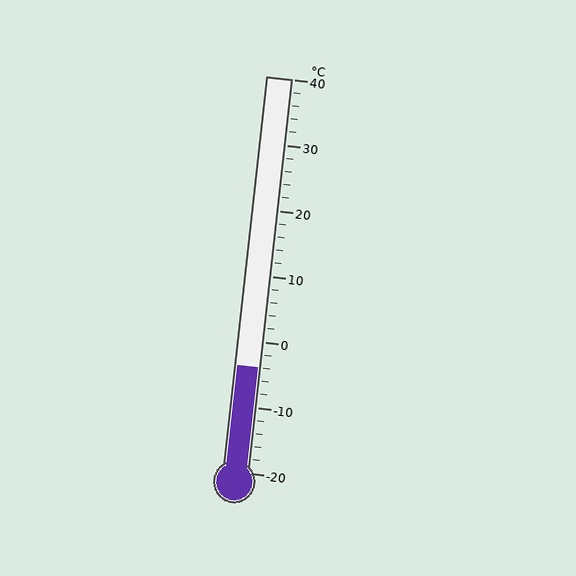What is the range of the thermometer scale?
The thermometer scale ranges from -20°C to 40°C.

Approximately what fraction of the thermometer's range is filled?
The thermometer is filled to approximately 25% of its range.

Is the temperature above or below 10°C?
The temperature is below 10°C.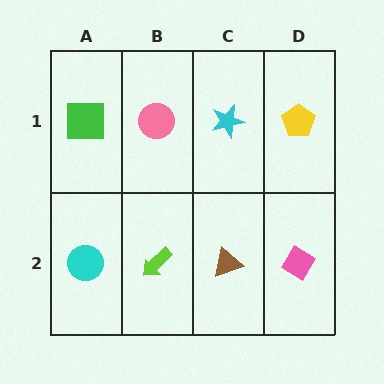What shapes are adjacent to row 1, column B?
A lime arrow (row 2, column B), a green square (row 1, column A), a cyan star (row 1, column C).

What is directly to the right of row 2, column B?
A brown triangle.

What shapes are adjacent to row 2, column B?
A pink circle (row 1, column B), a cyan circle (row 2, column A), a brown triangle (row 2, column C).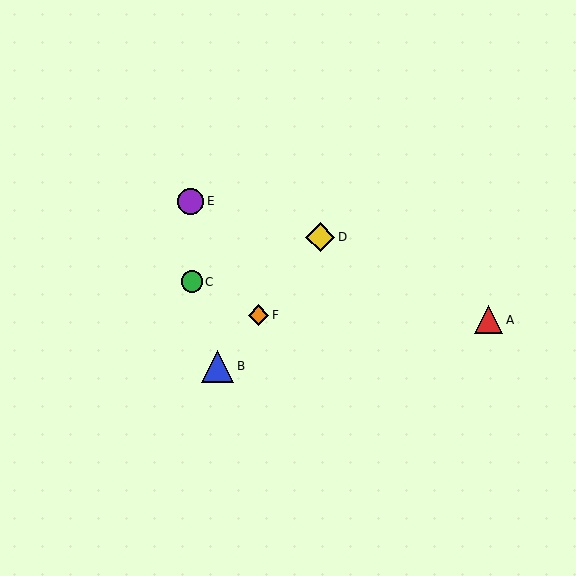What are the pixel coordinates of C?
Object C is at (192, 282).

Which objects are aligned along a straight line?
Objects B, D, F are aligned along a straight line.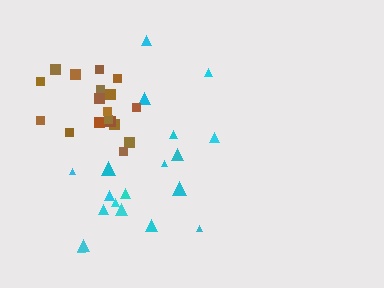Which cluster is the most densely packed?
Brown.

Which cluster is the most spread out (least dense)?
Cyan.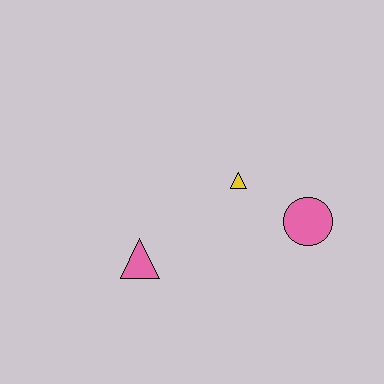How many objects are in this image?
There are 3 objects.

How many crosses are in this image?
There are no crosses.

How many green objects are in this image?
There are no green objects.